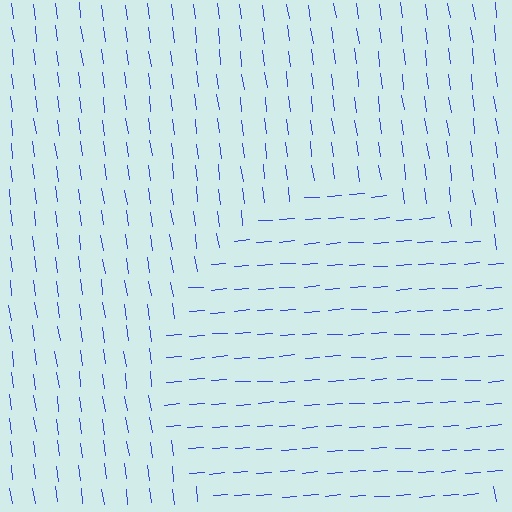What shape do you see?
I see a circle.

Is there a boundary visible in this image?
Yes, there is a texture boundary formed by a change in line orientation.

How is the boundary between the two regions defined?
The boundary is defined purely by a change in line orientation (approximately 86 degrees difference). All lines are the same color and thickness.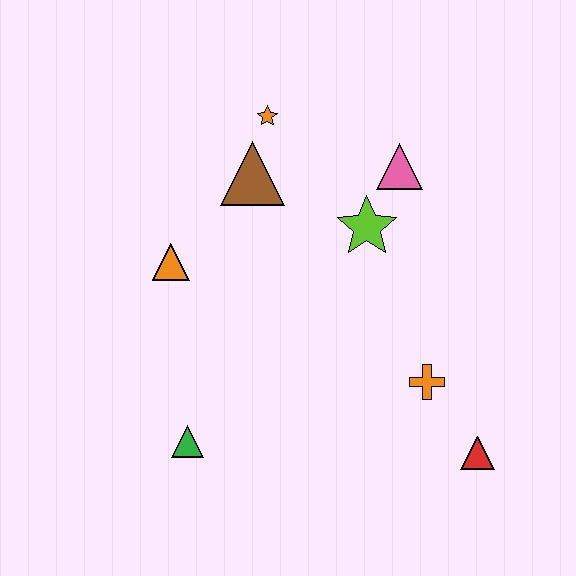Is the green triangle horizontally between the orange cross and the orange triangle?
Yes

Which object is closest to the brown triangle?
The orange star is closest to the brown triangle.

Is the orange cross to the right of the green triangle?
Yes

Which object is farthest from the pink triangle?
The green triangle is farthest from the pink triangle.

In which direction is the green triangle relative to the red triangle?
The green triangle is to the left of the red triangle.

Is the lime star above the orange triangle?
Yes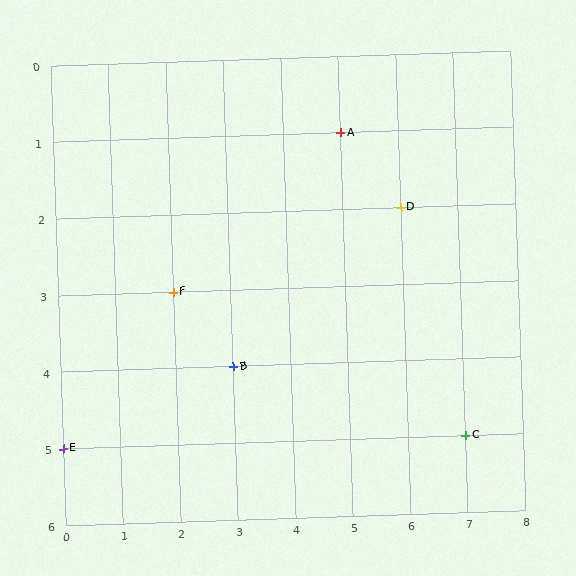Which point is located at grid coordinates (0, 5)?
Point E is at (0, 5).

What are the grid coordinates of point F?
Point F is at grid coordinates (2, 3).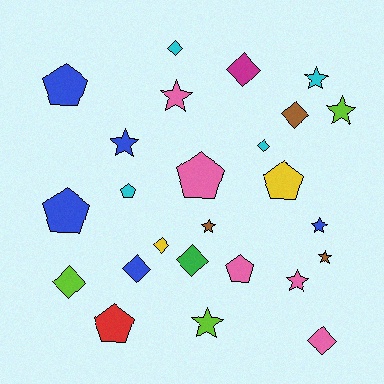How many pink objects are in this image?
There are 5 pink objects.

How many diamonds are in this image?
There are 9 diamonds.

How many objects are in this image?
There are 25 objects.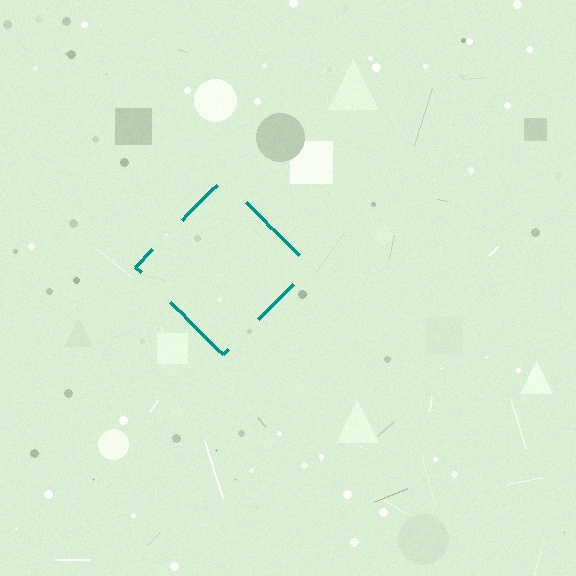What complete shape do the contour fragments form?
The contour fragments form a diamond.